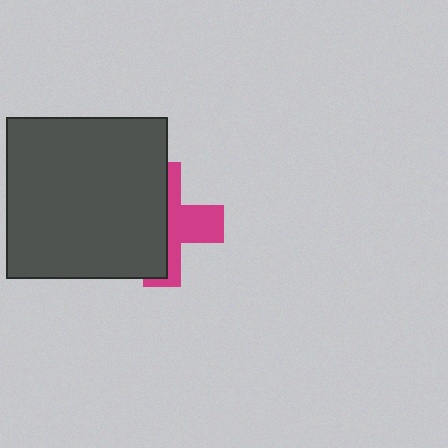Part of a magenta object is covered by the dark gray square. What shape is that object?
It is a cross.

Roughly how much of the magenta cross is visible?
A small part of it is visible (roughly 44%).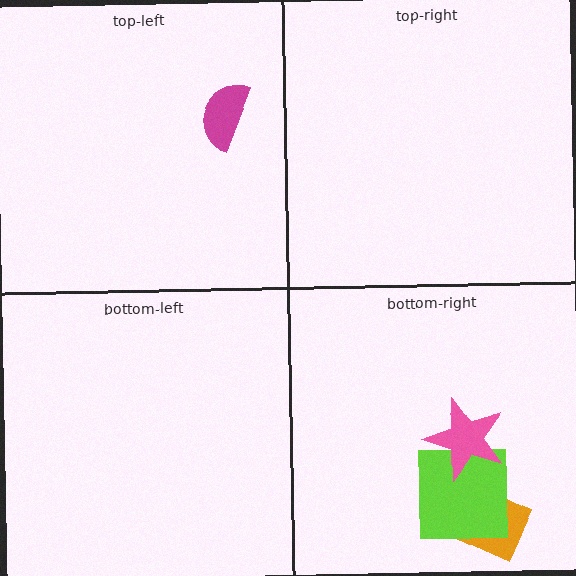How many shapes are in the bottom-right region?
3.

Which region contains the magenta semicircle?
The top-left region.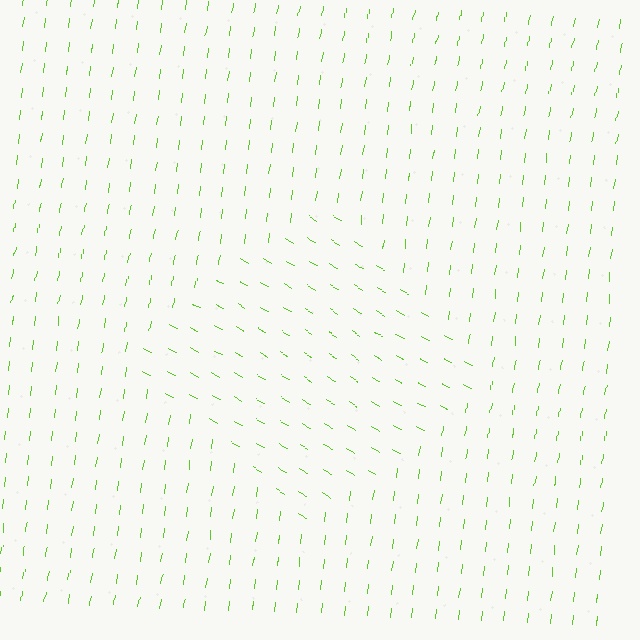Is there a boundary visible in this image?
Yes, there is a texture boundary formed by a change in line orientation.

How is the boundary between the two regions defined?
The boundary is defined purely by a change in line orientation (approximately 70 degrees difference). All lines are the same color and thickness.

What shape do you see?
I see a diamond.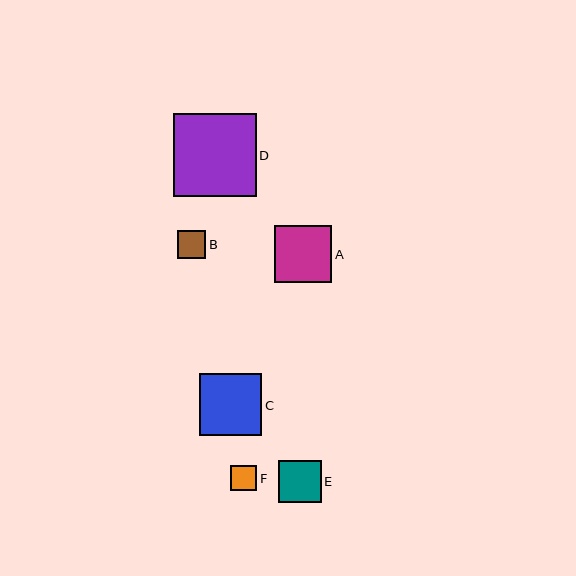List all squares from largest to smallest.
From largest to smallest: D, C, A, E, B, F.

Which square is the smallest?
Square F is the smallest with a size of approximately 26 pixels.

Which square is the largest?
Square D is the largest with a size of approximately 83 pixels.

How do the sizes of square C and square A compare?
Square C and square A are approximately the same size.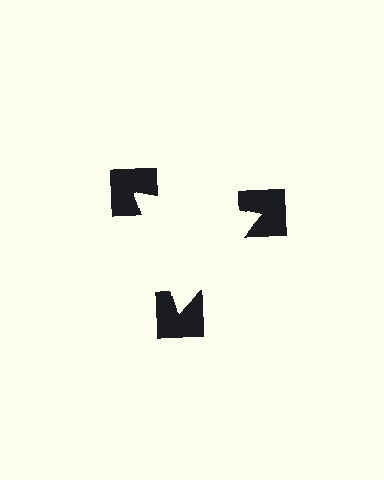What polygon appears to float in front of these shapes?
An illusory triangle — its edges are inferred from the aligned wedge cuts in the notched squares, not physically drawn.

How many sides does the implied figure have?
3 sides.